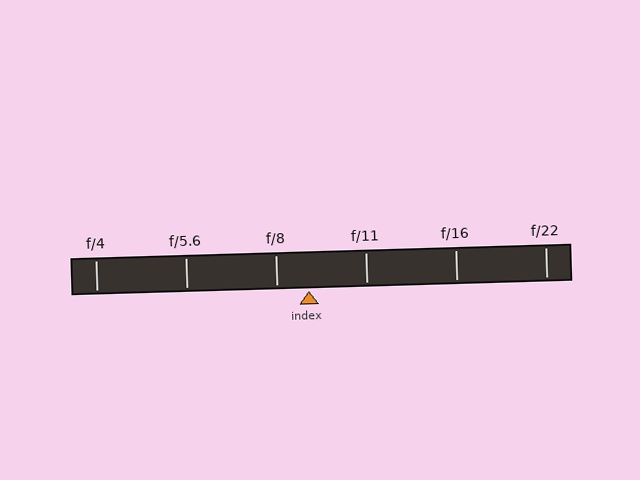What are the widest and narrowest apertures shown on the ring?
The widest aperture shown is f/4 and the narrowest is f/22.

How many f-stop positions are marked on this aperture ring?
There are 6 f-stop positions marked.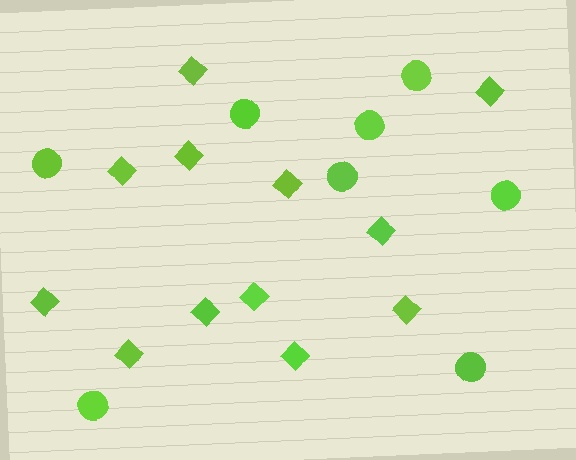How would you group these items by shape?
There are 2 groups: one group of circles (8) and one group of diamonds (12).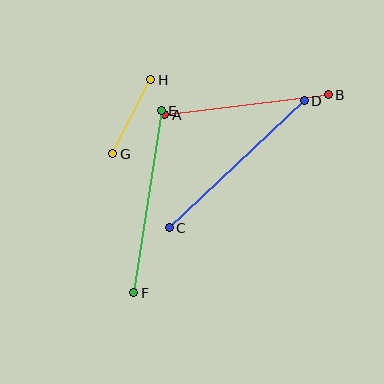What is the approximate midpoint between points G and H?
The midpoint is at approximately (132, 117) pixels.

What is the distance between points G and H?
The distance is approximately 84 pixels.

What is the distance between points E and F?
The distance is approximately 184 pixels.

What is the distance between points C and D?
The distance is approximately 185 pixels.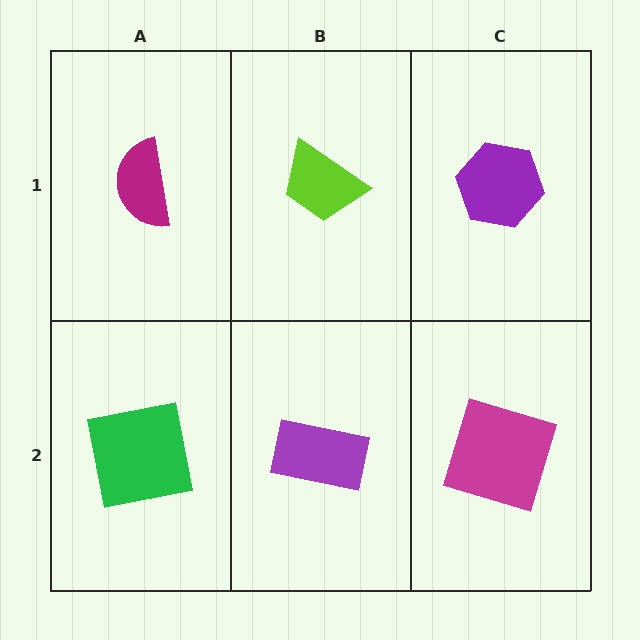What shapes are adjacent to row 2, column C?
A purple hexagon (row 1, column C), a purple rectangle (row 2, column B).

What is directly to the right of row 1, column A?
A lime trapezoid.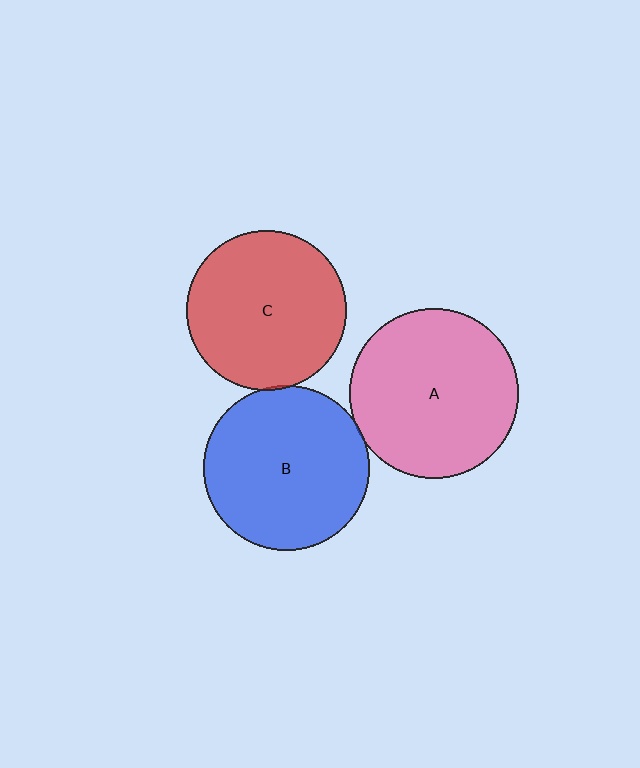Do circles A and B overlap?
Yes.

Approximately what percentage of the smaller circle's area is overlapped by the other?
Approximately 5%.